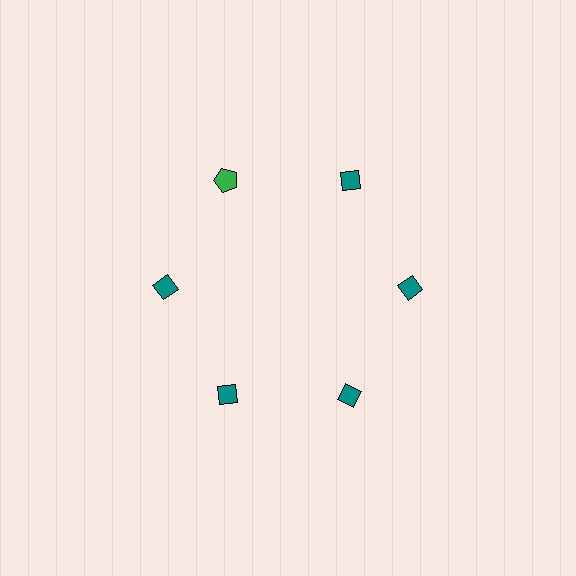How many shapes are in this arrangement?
There are 6 shapes arranged in a ring pattern.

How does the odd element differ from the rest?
It differs in both color (green instead of teal) and shape (pentagon instead of diamond).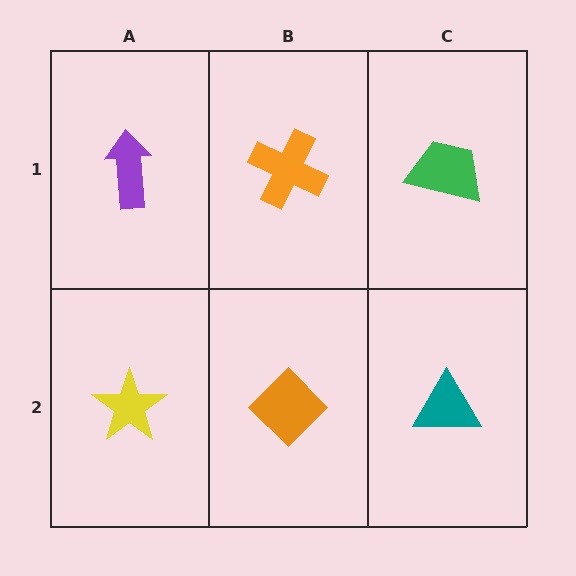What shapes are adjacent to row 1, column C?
A teal triangle (row 2, column C), an orange cross (row 1, column B).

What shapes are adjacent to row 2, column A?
A purple arrow (row 1, column A), an orange diamond (row 2, column B).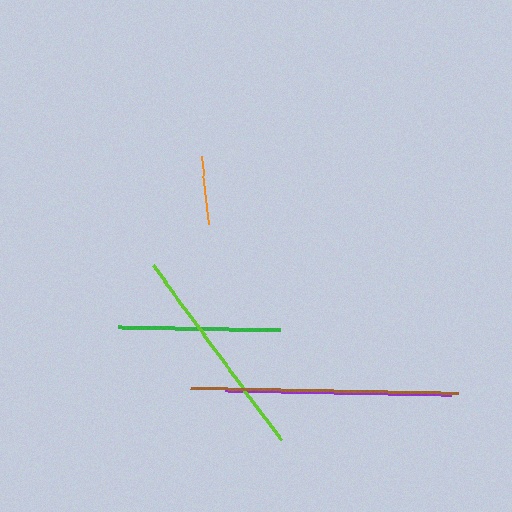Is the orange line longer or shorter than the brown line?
The brown line is longer than the orange line.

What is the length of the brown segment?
The brown segment is approximately 268 pixels long.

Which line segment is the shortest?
The orange line is the shortest at approximately 68 pixels.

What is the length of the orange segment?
The orange segment is approximately 68 pixels long.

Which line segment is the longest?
The brown line is the longest at approximately 268 pixels.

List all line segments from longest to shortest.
From longest to shortest: brown, purple, lime, green, orange.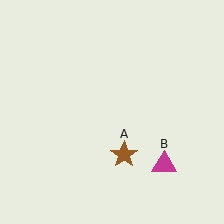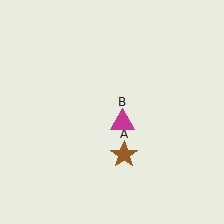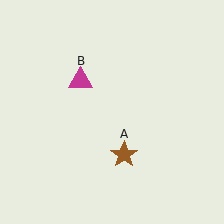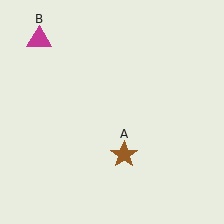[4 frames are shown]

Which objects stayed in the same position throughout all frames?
Brown star (object A) remained stationary.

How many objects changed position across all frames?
1 object changed position: magenta triangle (object B).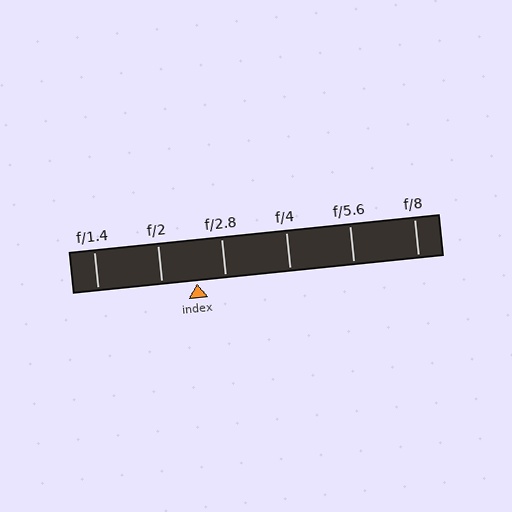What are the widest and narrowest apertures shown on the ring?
The widest aperture shown is f/1.4 and the narrowest is f/8.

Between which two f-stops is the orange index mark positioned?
The index mark is between f/2 and f/2.8.